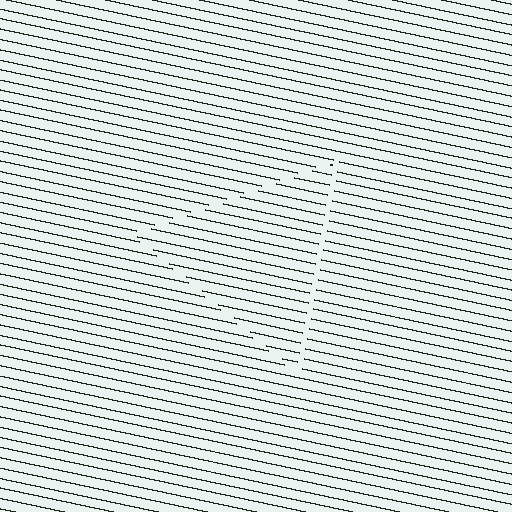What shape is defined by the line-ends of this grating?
An illusory triangle. The interior of the shape contains the same grating, shifted by half a period — the contour is defined by the phase discontinuity where line-ends from the inner and outer gratings abut.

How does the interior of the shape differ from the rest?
The interior of the shape contains the same grating, shifted by half a period — the contour is defined by the phase discontinuity where line-ends from the inner and outer gratings abut.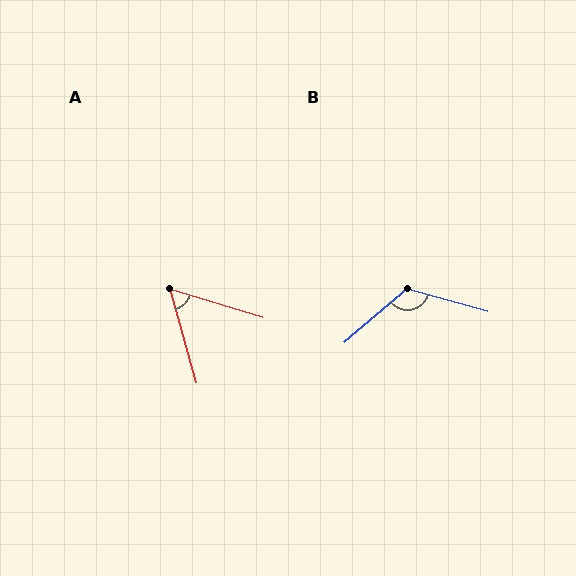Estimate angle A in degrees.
Approximately 58 degrees.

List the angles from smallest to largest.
A (58°), B (124°).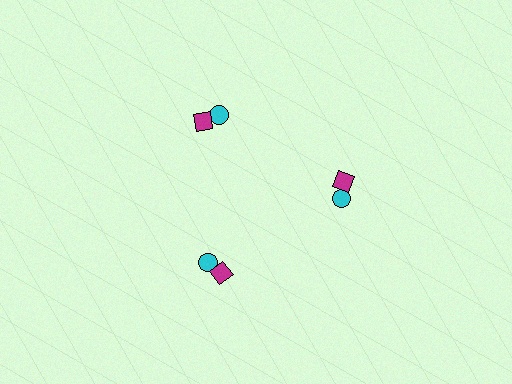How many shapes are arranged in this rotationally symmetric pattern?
There are 6 shapes, arranged in 3 groups of 2.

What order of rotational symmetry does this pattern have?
This pattern has 3-fold rotational symmetry.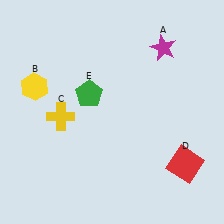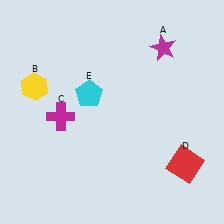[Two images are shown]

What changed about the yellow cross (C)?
In Image 1, C is yellow. In Image 2, it changed to magenta.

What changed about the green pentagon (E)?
In Image 1, E is green. In Image 2, it changed to cyan.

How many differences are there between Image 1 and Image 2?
There are 2 differences between the two images.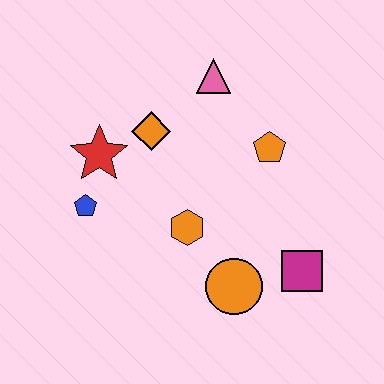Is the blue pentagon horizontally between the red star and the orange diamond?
No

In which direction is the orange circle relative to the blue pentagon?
The orange circle is to the right of the blue pentagon.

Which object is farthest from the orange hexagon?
The pink triangle is farthest from the orange hexagon.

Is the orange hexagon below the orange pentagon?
Yes